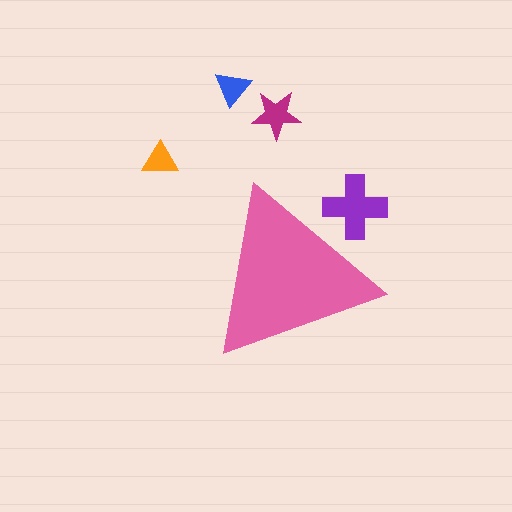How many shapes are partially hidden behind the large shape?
1 shape is partially hidden.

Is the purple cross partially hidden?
Yes, the purple cross is partially hidden behind the pink triangle.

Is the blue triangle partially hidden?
No, the blue triangle is fully visible.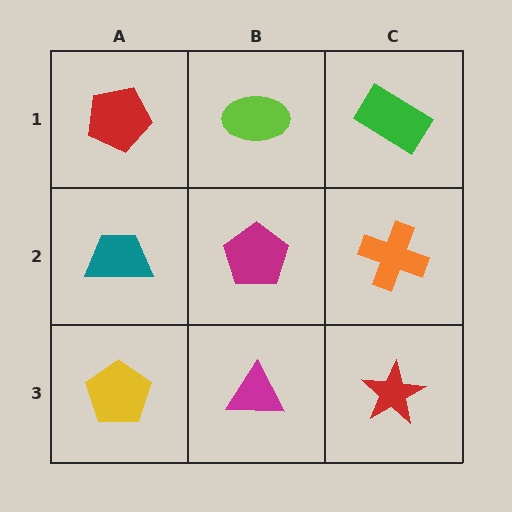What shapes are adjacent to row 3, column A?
A teal trapezoid (row 2, column A), a magenta triangle (row 3, column B).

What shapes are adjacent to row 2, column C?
A green rectangle (row 1, column C), a red star (row 3, column C), a magenta pentagon (row 2, column B).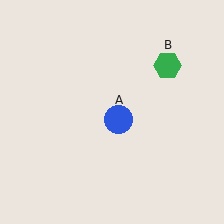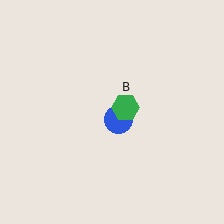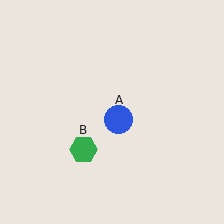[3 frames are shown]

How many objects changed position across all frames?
1 object changed position: green hexagon (object B).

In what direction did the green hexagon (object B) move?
The green hexagon (object B) moved down and to the left.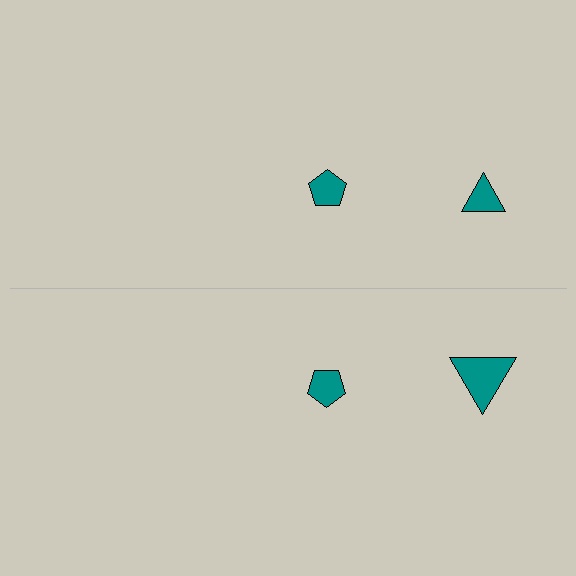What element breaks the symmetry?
The teal triangle on the bottom side has a different size than its mirror counterpart.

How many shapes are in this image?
There are 4 shapes in this image.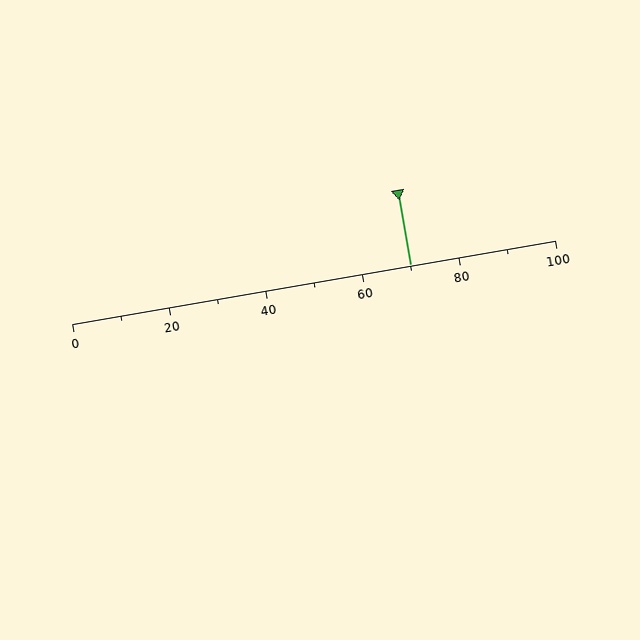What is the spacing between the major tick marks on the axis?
The major ticks are spaced 20 apart.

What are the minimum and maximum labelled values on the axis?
The axis runs from 0 to 100.